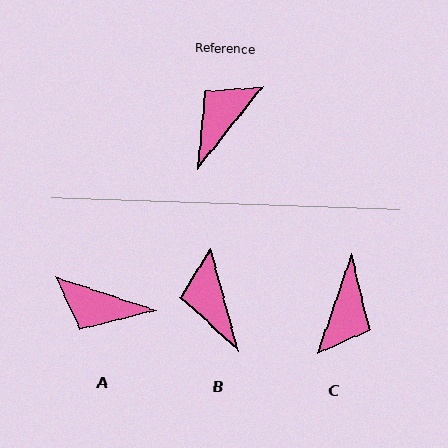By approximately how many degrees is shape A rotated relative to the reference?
Approximately 111 degrees counter-clockwise.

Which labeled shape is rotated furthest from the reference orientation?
C, about 160 degrees away.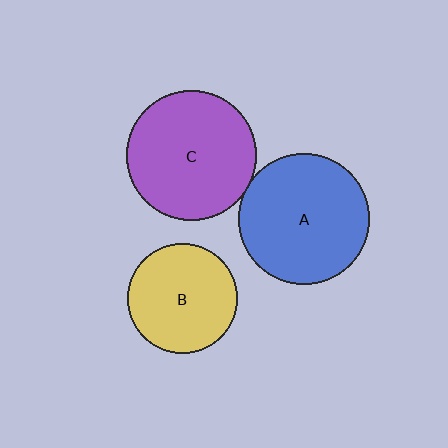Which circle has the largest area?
Circle A (blue).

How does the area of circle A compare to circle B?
Approximately 1.4 times.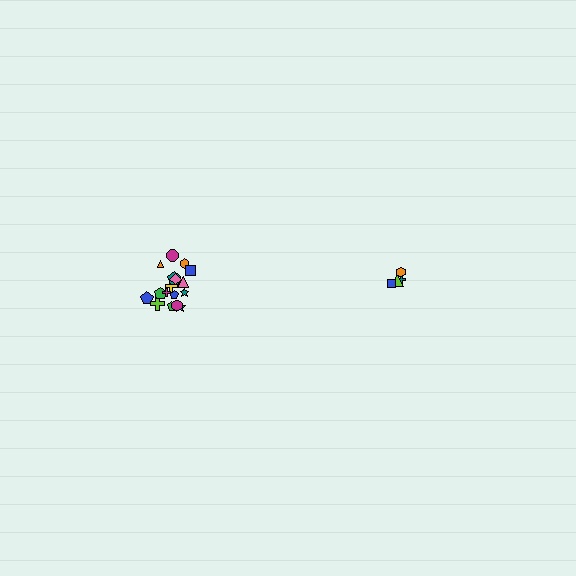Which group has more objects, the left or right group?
The left group.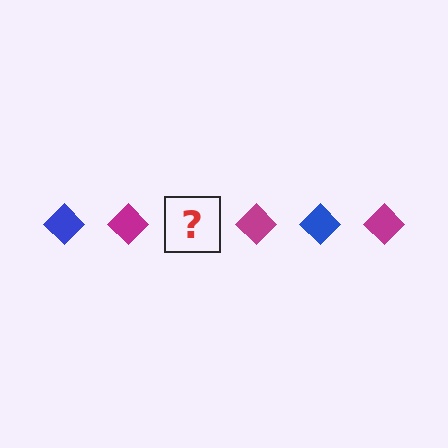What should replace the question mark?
The question mark should be replaced with a blue diamond.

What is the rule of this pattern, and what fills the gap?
The rule is that the pattern cycles through blue, magenta diamonds. The gap should be filled with a blue diamond.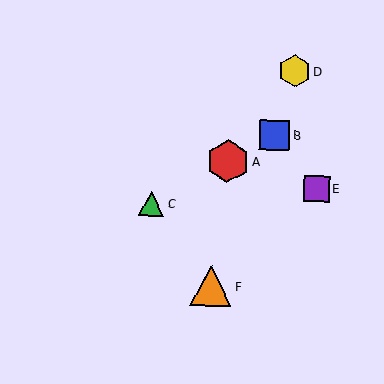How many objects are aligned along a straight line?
3 objects (A, B, C) are aligned along a straight line.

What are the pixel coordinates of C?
Object C is at (152, 204).